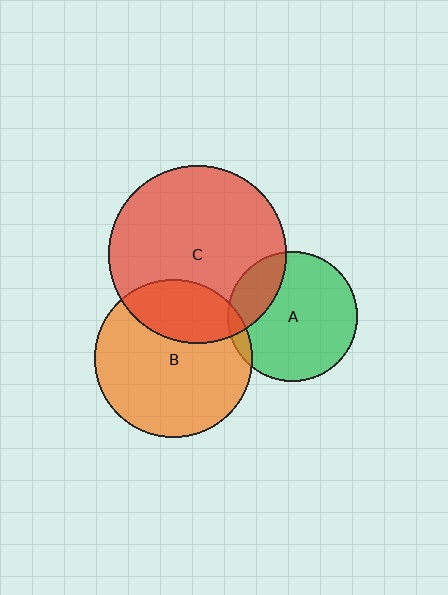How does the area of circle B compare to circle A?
Approximately 1.5 times.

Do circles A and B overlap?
Yes.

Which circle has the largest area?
Circle C (red).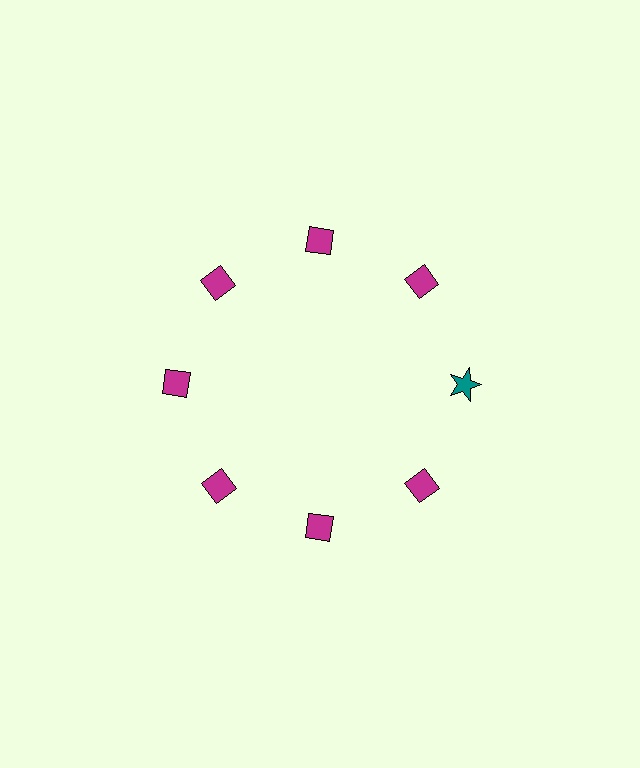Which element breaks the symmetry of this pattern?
The teal star at roughly the 3 o'clock position breaks the symmetry. All other shapes are magenta diamonds.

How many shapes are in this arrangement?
There are 8 shapes arranged in a ring pattern.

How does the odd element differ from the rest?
It differs in both color (teal instead of magenta) and shape (star instead of diamond).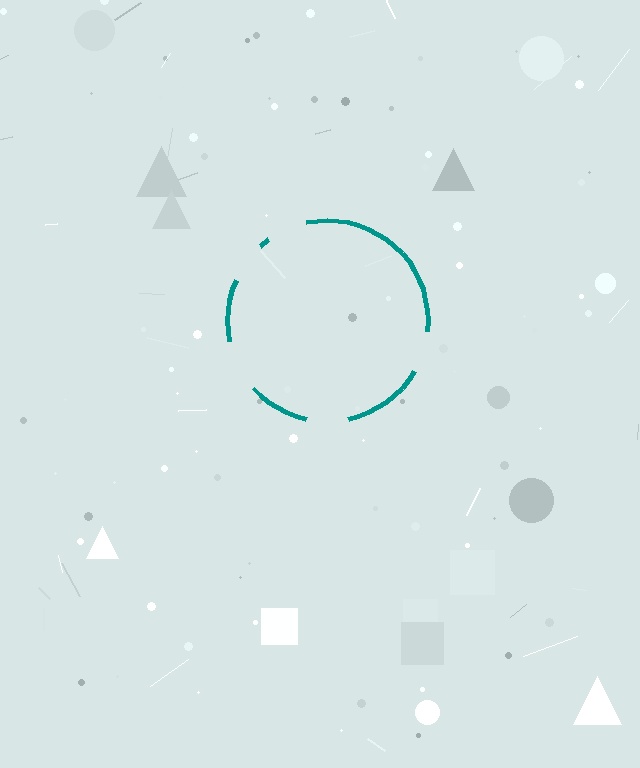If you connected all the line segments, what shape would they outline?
They would outline a circle.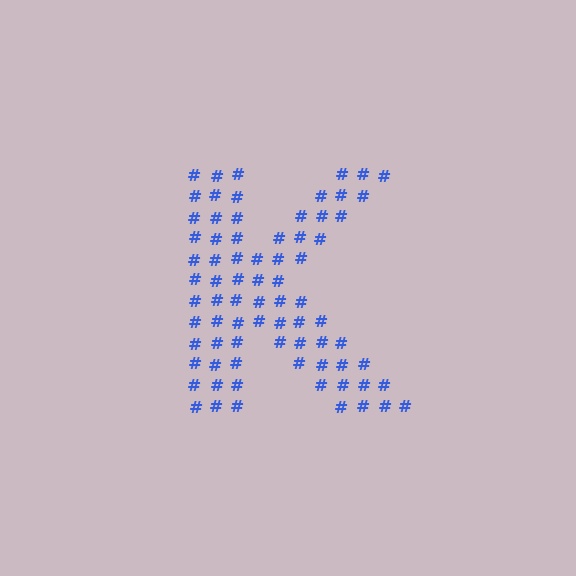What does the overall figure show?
The overall figure shows the letter K.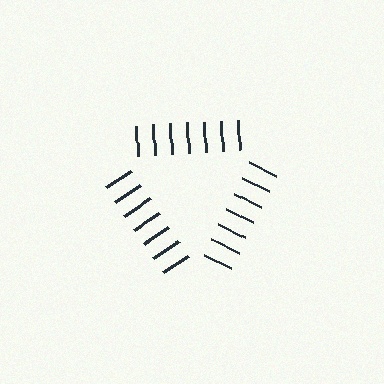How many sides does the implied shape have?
3 sides — the line-ends trace a triangle.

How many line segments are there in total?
21 — 7 along each of the 3 edges.